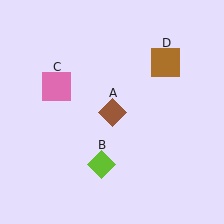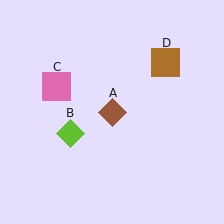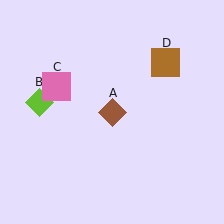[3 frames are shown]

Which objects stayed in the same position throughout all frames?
Brown diamond (object A) and pink square (object C) and brown square (object D) remained stationary.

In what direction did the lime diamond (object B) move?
The lime diamond (object B) moved up and to the left.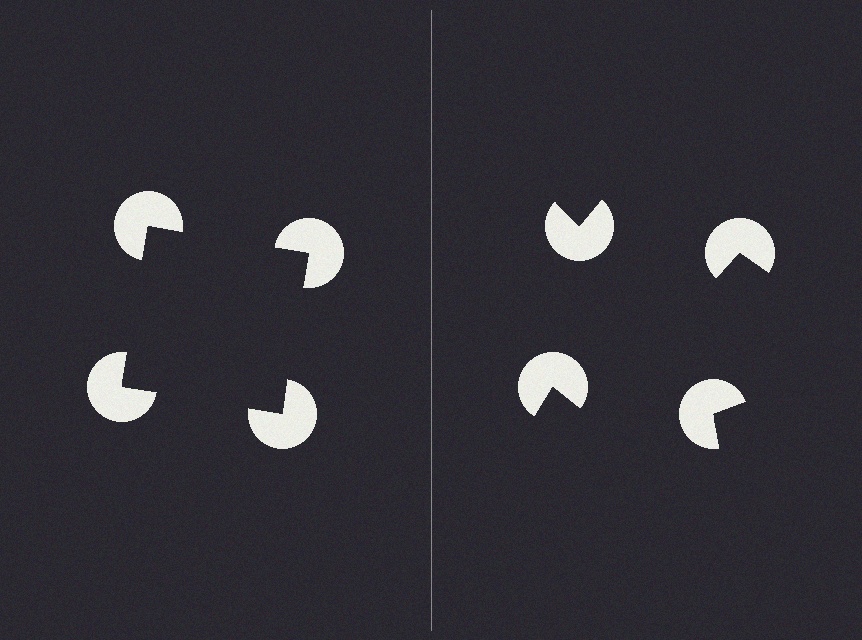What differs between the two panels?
The pac-man discs are positioned identically on both sides; only the wedge orientations differ. On the left they align to a square; on the right they are misaligned.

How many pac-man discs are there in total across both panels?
8 — 4 on each side.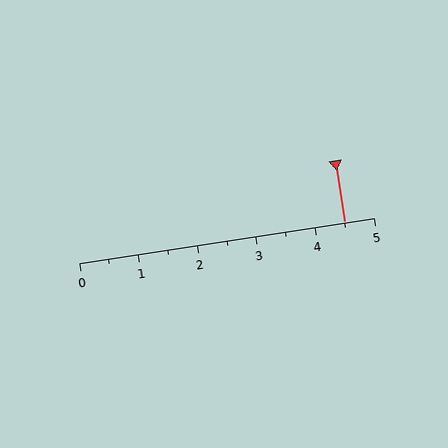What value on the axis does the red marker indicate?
The marker indicates approximately 4.5.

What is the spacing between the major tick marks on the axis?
The major ticks are spaced 1 apart.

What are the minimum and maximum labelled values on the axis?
The axis runs from 0 to 5.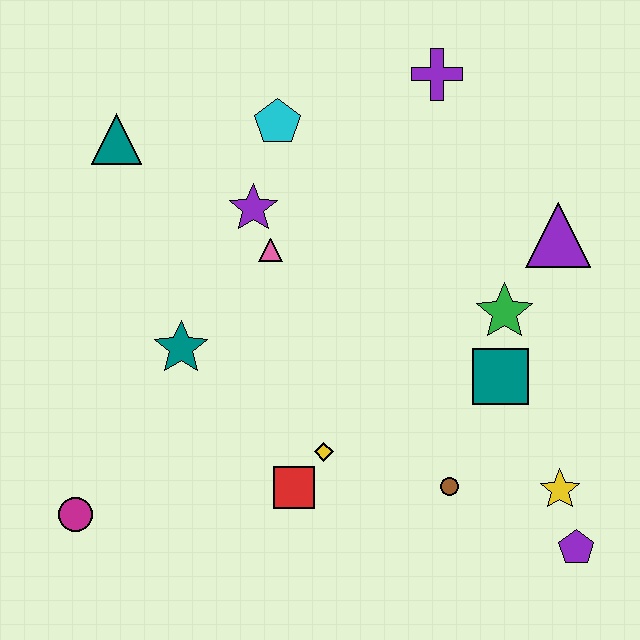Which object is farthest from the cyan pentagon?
The purple pentagon is farthest from the cyan pentagon.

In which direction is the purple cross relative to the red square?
The purple cross is above the red square.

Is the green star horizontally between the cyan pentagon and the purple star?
No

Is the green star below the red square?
No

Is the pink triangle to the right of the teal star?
Yes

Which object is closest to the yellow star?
The purple pentagon is closest to the yellow star.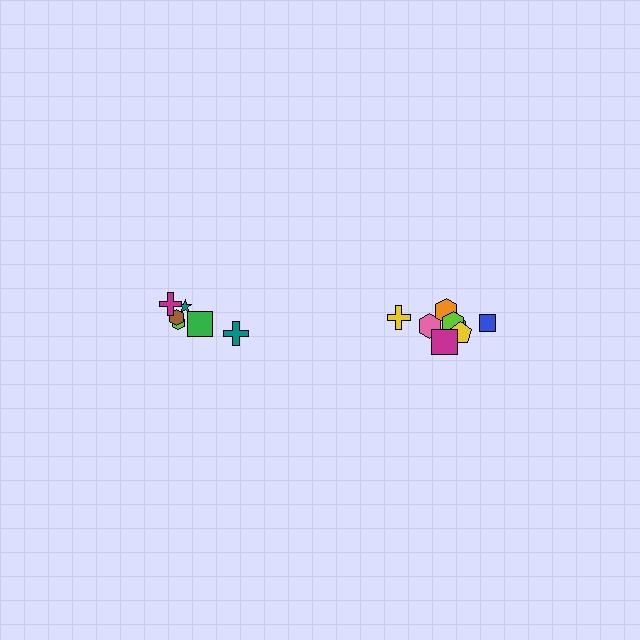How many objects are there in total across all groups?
There are 14 objects.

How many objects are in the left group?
There are 6 objects.